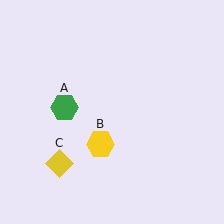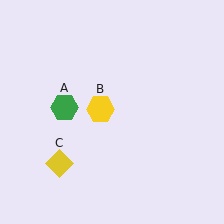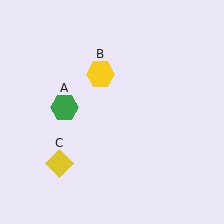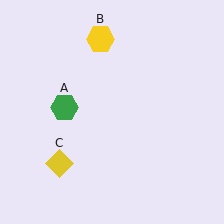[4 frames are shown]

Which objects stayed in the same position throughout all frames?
Green hexagon (object A) and yellow diamond (object C) remained stationary.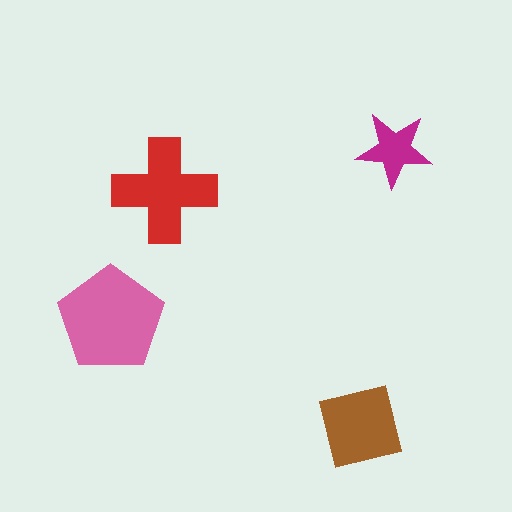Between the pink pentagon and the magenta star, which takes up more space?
The pink pentagon.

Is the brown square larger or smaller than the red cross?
Smaller.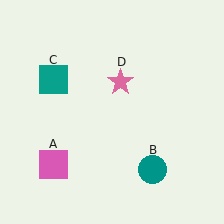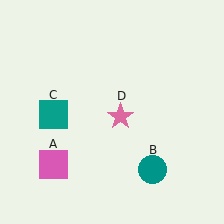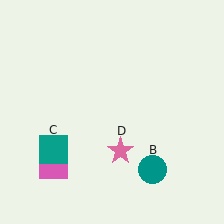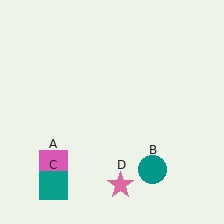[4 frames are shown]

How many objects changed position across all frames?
2 objects changed position: teal square (object C), pink star (object D).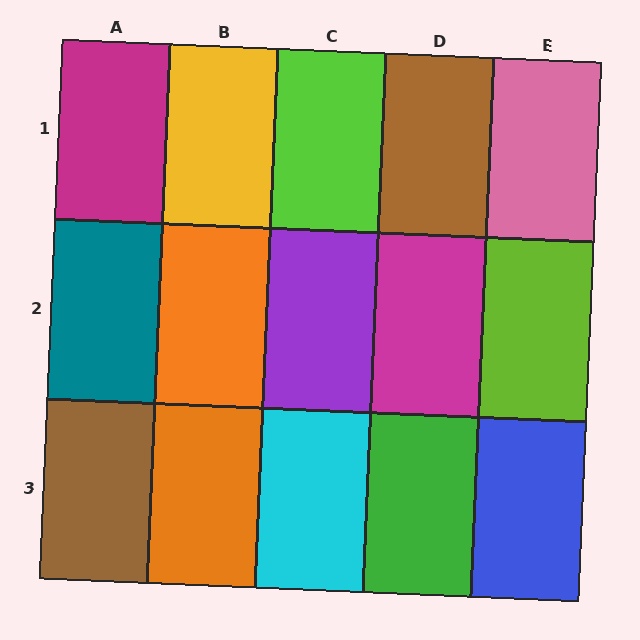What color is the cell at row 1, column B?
Yellow.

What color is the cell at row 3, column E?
Blue.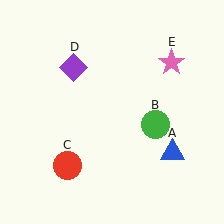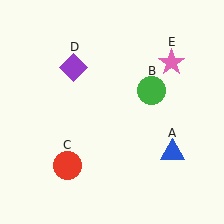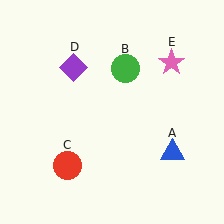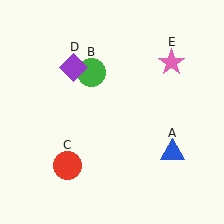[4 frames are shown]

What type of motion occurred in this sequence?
The green circle (object B) rotated counterclockwise around the center of the scene.